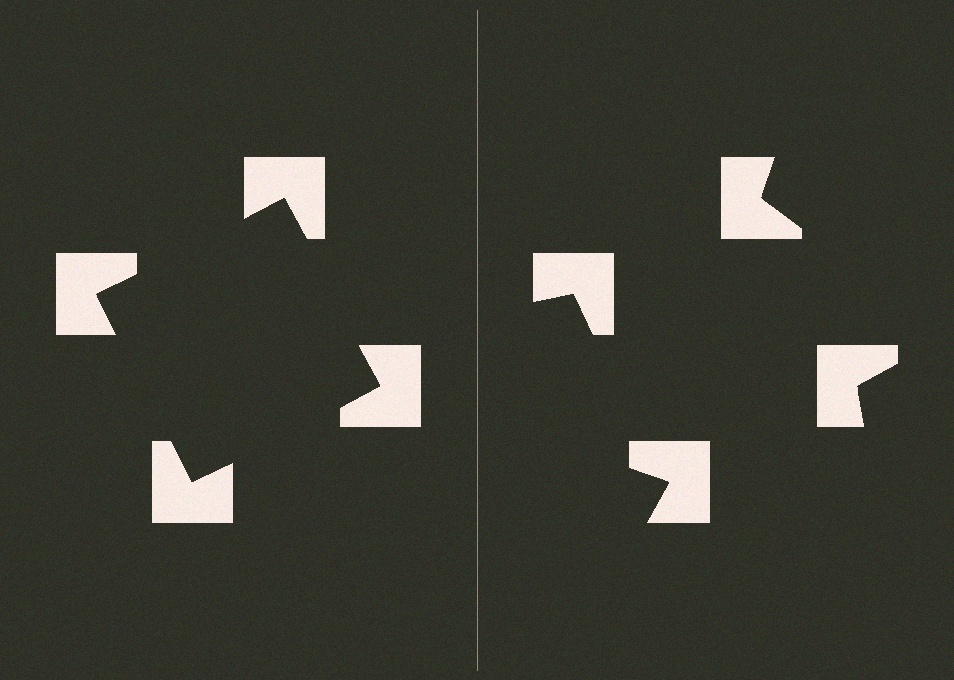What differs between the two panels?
The notched squares are positioned identically on both sides; only the wedge orientations differ. On the left they align to a square; on the right they are misaligned.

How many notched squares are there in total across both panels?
8 — 4 on each side.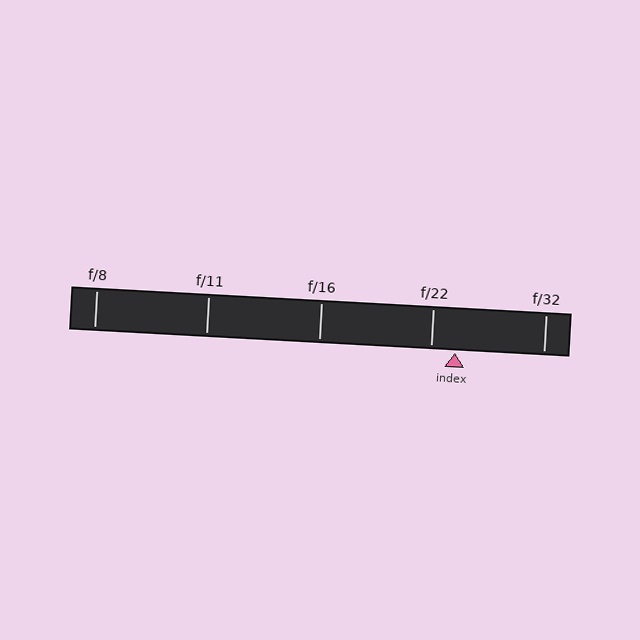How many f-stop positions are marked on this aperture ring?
There are 5 f-stop positions marked.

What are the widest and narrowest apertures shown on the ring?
The widest aperture shown is f/8 and the narrowest is f/32.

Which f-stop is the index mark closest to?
The index mark is closest to f/22.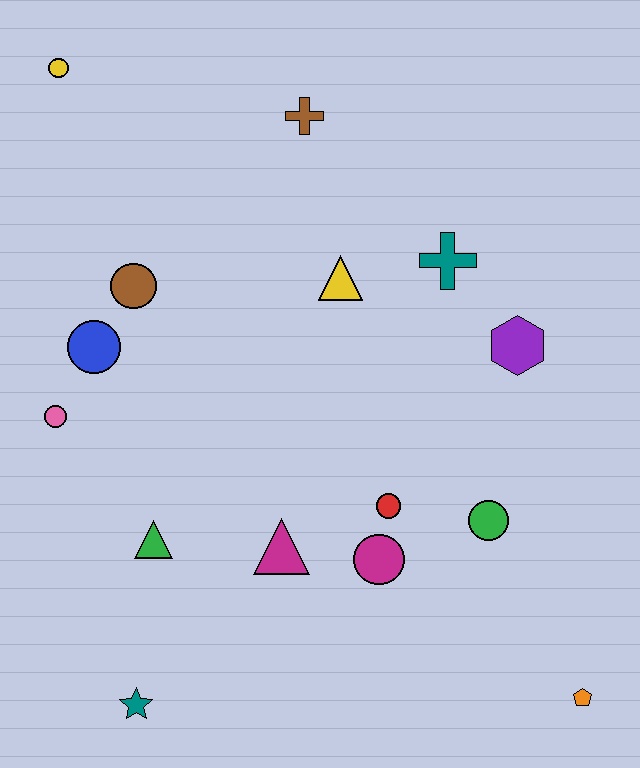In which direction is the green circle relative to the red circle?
The green circle is to the right of the red circle.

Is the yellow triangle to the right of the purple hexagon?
No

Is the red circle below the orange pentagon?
No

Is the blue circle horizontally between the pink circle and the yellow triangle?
Yes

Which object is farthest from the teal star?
The yellow circle is farthest from the teal star.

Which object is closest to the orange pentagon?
The green circle is closest to the orange pentagon.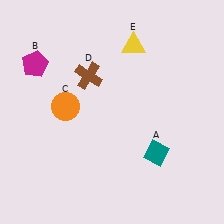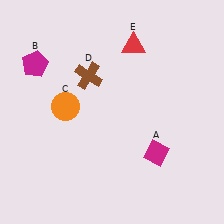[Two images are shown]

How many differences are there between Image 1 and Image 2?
There are 2 differences between the two images.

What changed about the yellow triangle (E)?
In Image 1, E is yellow. In Image 2, it changed to red.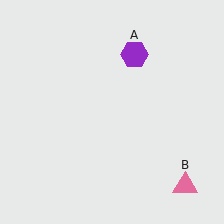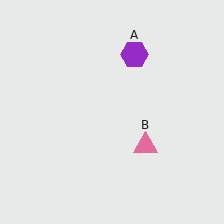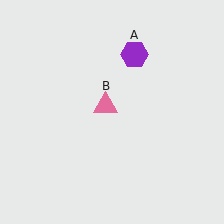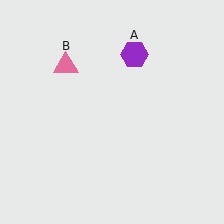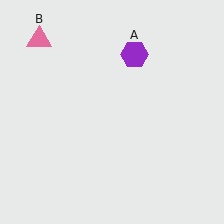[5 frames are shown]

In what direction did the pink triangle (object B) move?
The pink triangle (object B) moved up and to the left.